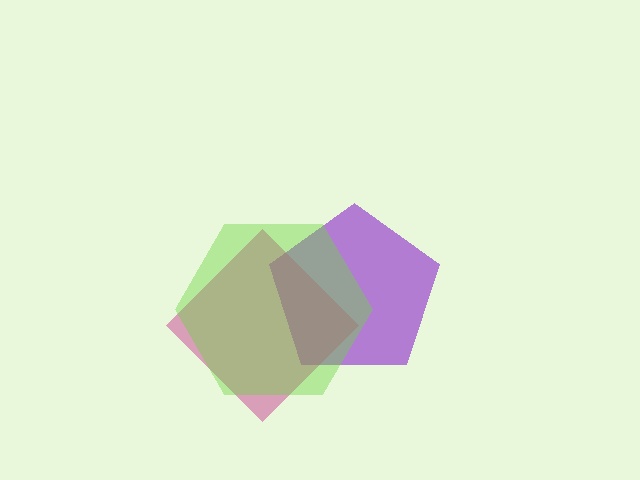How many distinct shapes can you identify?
There are 3 distinct shapes: a purple pentagon, a magenta diamond, a lime hexagon.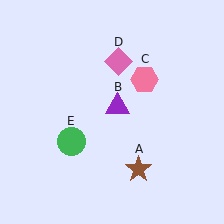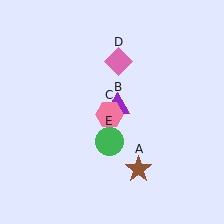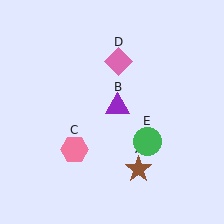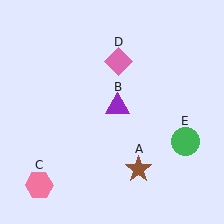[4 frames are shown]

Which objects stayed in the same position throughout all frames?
Brown star (object A) and purple triangle (object B) and pink diamond (object D) remained stationary.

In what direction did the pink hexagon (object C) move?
The pink hexagon (object C) moved down and to the left.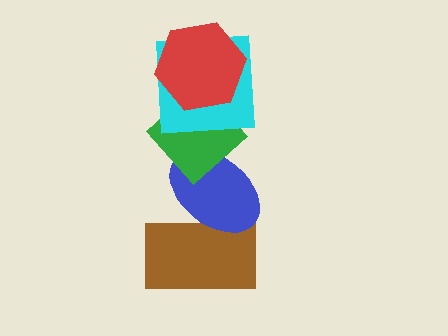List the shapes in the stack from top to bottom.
From top to bottom: the red hexagon, the cyan square, the green diamond, the blue ellipse, the brown rectangle.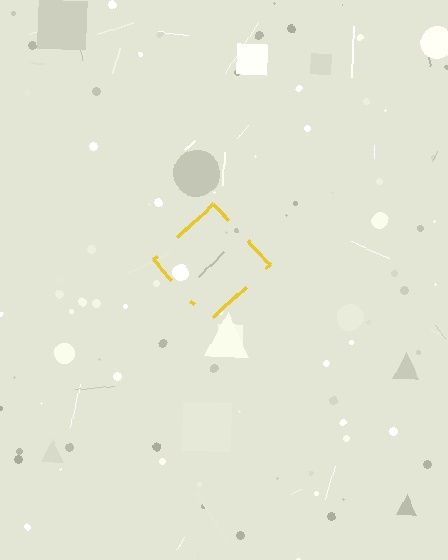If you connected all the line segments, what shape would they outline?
They would outline a diamond.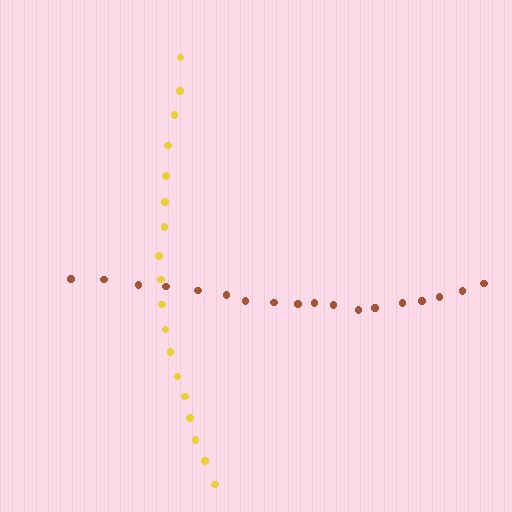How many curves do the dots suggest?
There are 2 distinct paths.